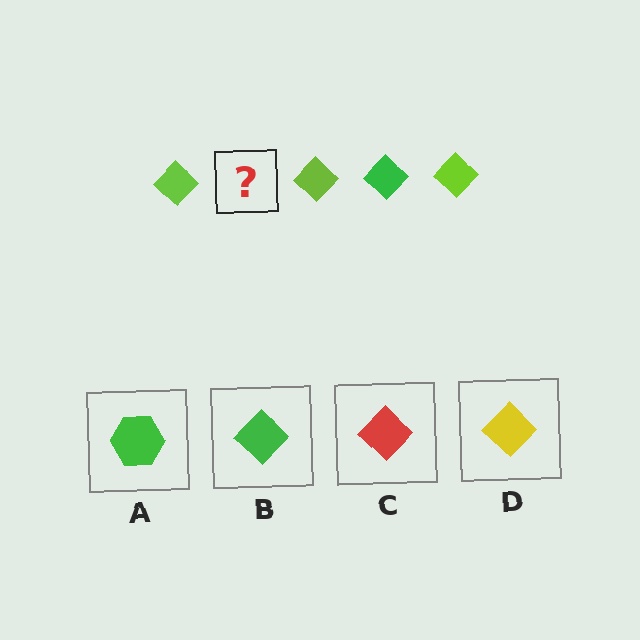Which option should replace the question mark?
Option B.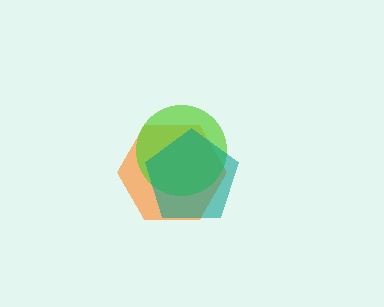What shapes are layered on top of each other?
The layered shapes are: an orange hexagon, a lime circle, a teal pentagon.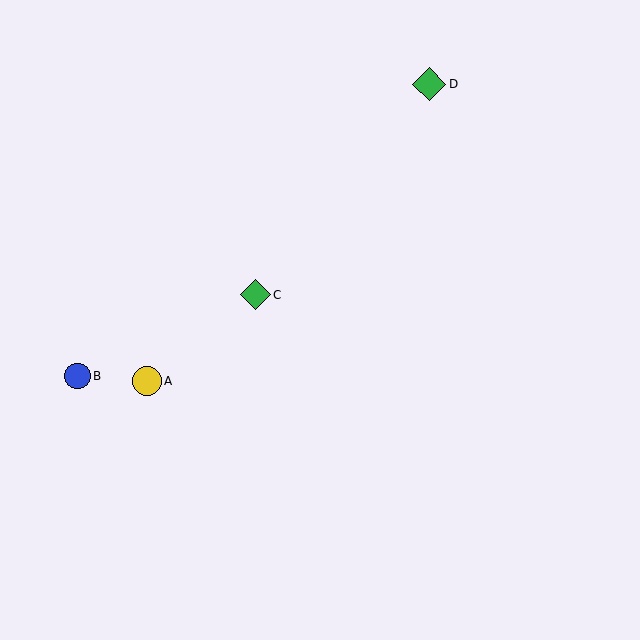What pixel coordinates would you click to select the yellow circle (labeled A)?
Click at (147, 381) to select the yellow circle A.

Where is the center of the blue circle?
The center of the blue circle is at (77, 376).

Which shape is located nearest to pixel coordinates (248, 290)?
The green diamond (labeled C) at (256, 295) is nearest to that location.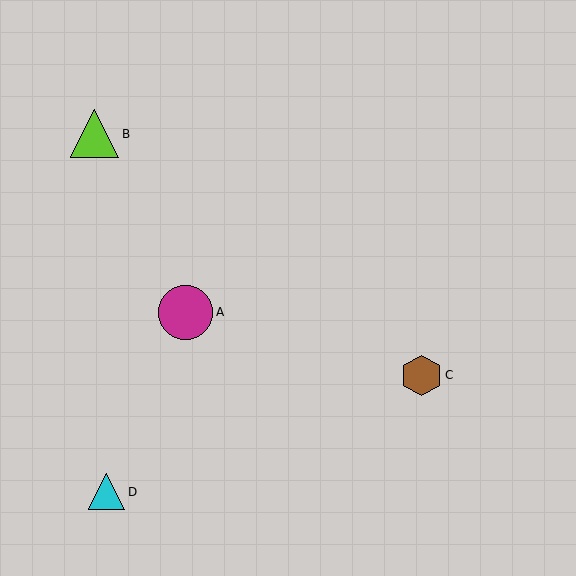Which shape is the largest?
The magenta circle (labeled A) is the largest.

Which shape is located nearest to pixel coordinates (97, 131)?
The lime triangle (labeled B) at (95, 134) is nearest to that location.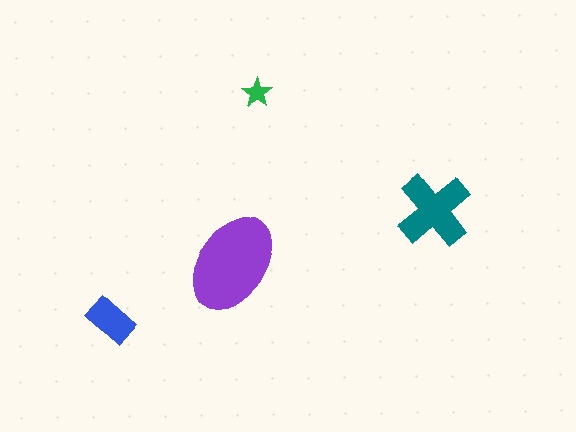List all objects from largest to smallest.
The purple ellipse, the teal cross, the blue rectangle, the green star.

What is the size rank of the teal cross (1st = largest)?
2nd.